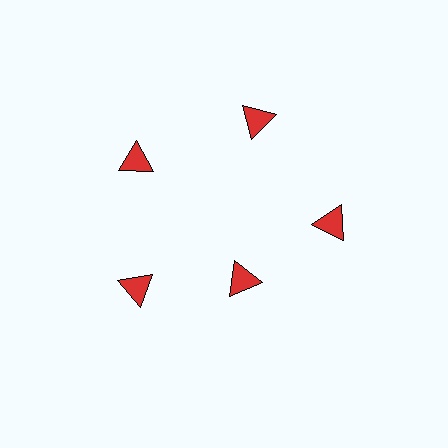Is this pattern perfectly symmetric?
No. The 5 red triangles are arranged in a ring, but one element near the 5 o'clock position is pulled inward toward the center, breaking the 5-fold rotational symmetry.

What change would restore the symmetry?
The symmetry would be restored by moving it outward, back onto the ring so that all 5 triangles sit at equal angles and equal distance from the center.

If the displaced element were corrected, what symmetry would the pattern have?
It would have 5-fold rotational symmetry — the pattern would map onto itself every 72 degrees.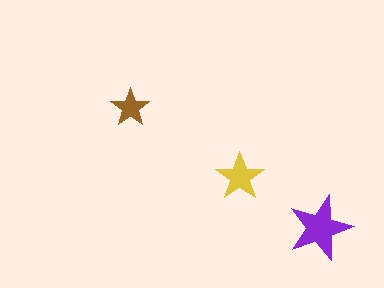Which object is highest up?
The brown star is topmost.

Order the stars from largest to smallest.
the purple one, the yellow one, the brown one.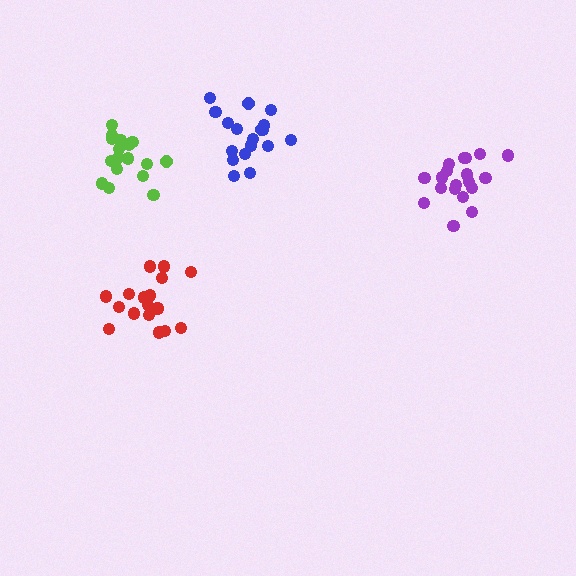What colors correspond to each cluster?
The clusters are colored: lime, blue, purple, red.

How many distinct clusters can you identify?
There are 4 distinct clusters.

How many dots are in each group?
Group 1: 18 dots, Group 2: 19 dots, Group 3: 19 dots, Group 4: 18 dots (74 total).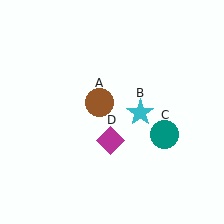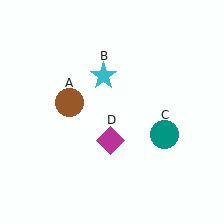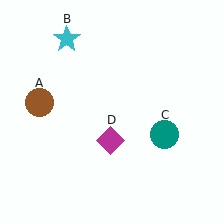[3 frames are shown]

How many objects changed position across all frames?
2 objects changed position: brown circle (object A), cyan star (object B).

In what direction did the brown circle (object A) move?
The brown circle (object A) moved left.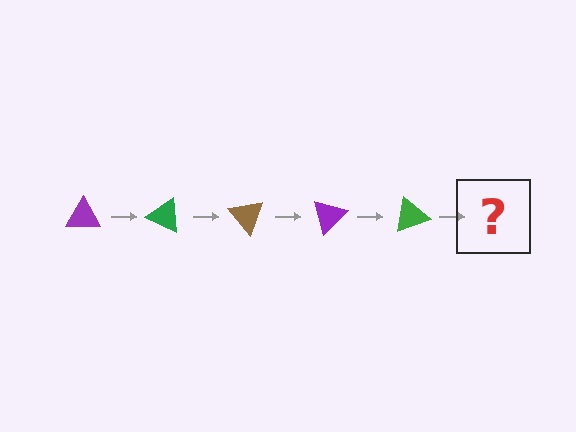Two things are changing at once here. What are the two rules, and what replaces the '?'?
The two rules are that it rotates 25 degrees each step and the color cycles through purple, green, and brown. The '?' should be a brown triangle, rotated 125 degrees from the start.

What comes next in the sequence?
The next element should be a brown triangle, rotated 125 degrees from the start.